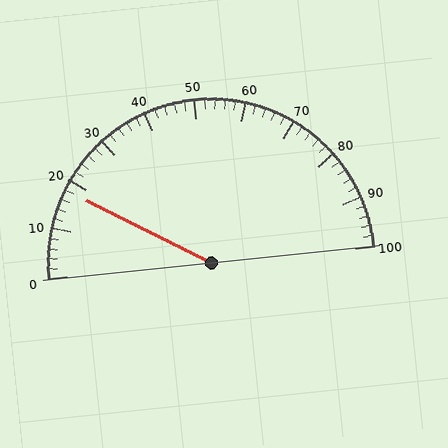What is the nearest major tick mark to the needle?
The nearest major tick mark is 20.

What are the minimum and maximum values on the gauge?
The gauge ranges from 0 to 100.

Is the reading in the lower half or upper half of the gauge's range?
The reading is in the lower half of the range (0 to 100).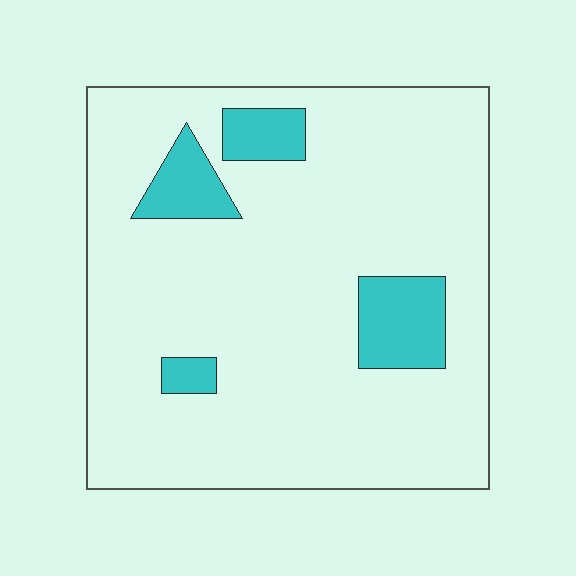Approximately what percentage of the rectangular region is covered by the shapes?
Approximately 10%.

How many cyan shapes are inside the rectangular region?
4.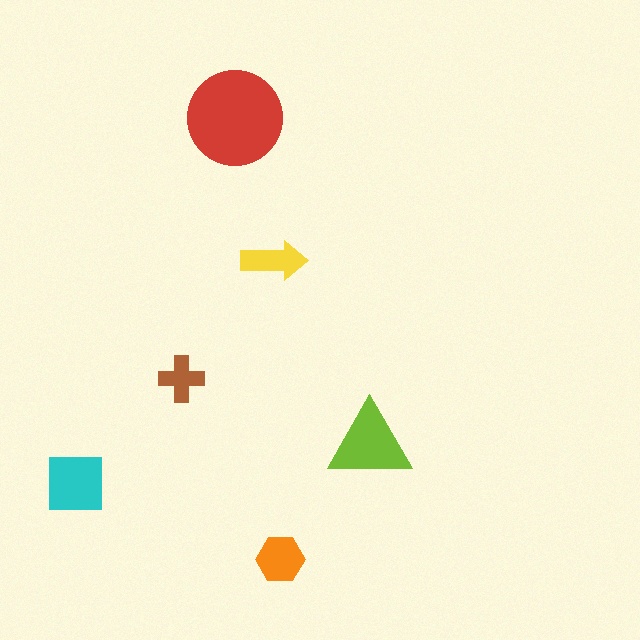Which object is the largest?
The red circle.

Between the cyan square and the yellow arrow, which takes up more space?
The cyan square.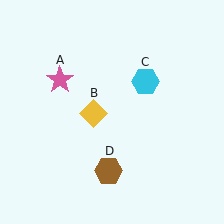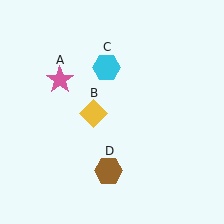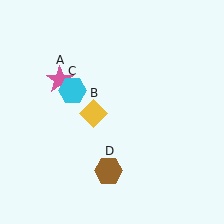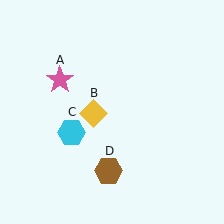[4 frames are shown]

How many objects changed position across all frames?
1 object changed position: cyan hexagon (object C).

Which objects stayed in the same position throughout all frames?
Pink star (object A) and yellow diamond (object B) and brown hexagon (object D) remained stationary.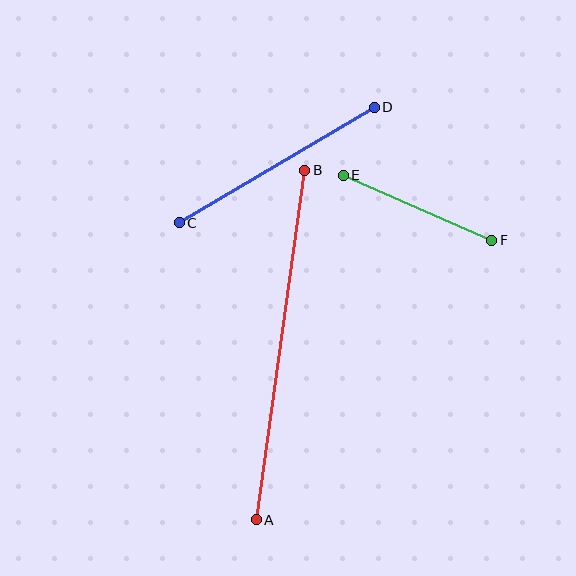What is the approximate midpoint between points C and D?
The midpoint is at approximately (277, 165) pixels.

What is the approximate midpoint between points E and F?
The midpoint is at approximately (418, 208) pixels.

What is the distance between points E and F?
The distance is approximately 162 pixels.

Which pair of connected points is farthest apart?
Points A and B are farthest apart.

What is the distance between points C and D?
The distance is approximately 227 pixels.